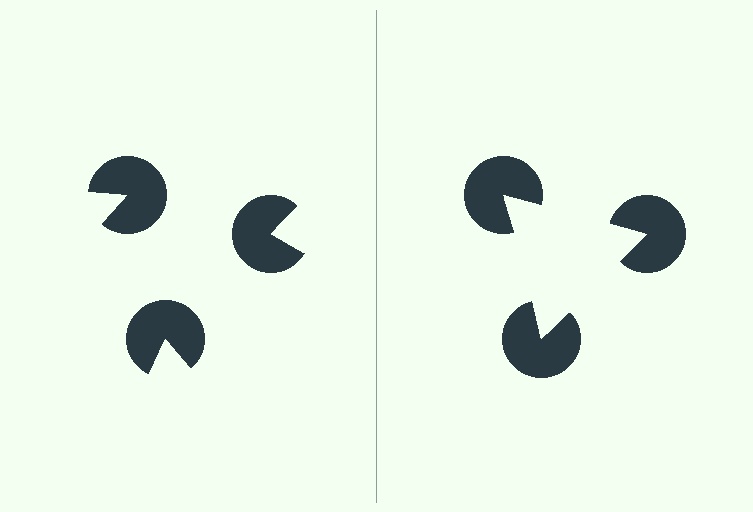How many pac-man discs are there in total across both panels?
6 — 3 on each side.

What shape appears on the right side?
An illusory triangle.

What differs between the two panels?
The pac-man discs are positioned identically on both sides; only the wedge orientations differ. On the right they align to a triangle; on the left they are misaligned.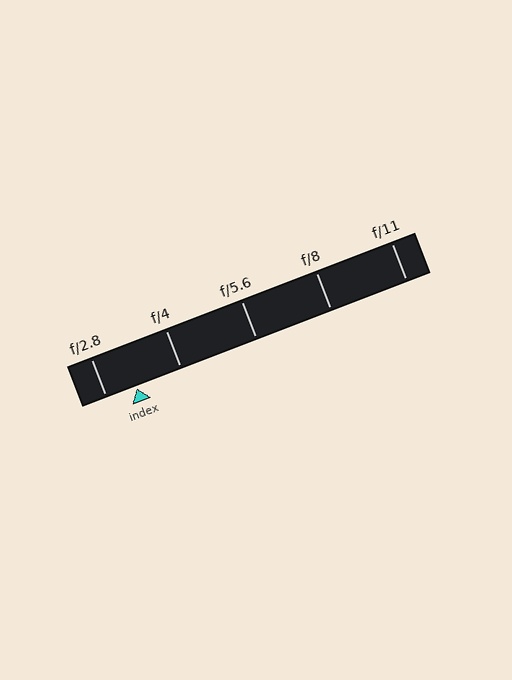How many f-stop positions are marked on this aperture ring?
There are 5 f-stop positions marked.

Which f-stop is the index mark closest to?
The index mark is closest to f/2.8.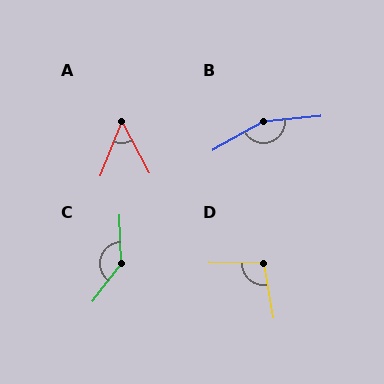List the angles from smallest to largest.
A (49°), D (100°), C (141°), B (156°).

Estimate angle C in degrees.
Approximately 141 degrees.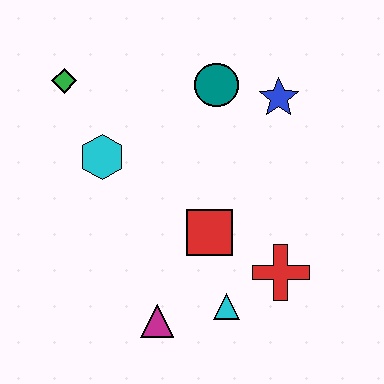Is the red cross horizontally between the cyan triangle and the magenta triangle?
No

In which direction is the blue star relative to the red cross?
The blue star is above the red cross.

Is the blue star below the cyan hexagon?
No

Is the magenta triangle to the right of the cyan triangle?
No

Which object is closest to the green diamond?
The cyan hexagon is closest to the green diamond.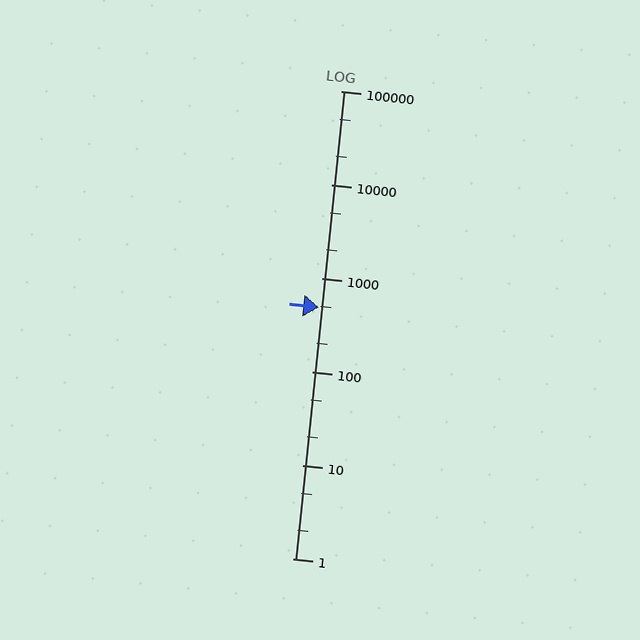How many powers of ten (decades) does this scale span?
The scale spans 5 decades, from 1 to 100000.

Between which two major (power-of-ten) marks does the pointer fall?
The pointer is between 100 and 1000.